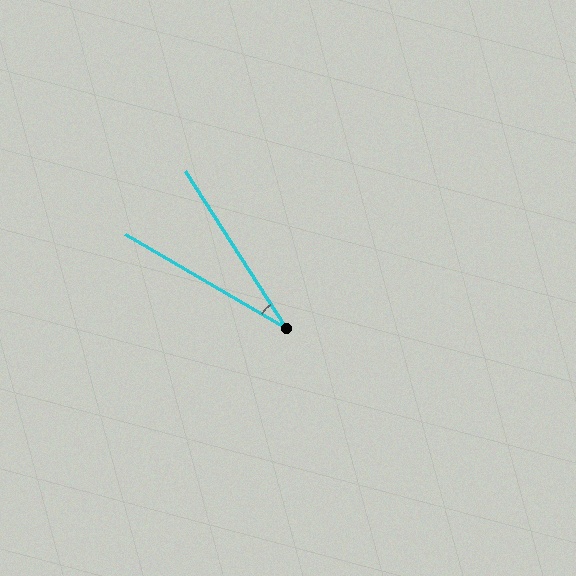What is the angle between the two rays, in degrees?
Approximately 27 degrees.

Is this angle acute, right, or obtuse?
It is acute.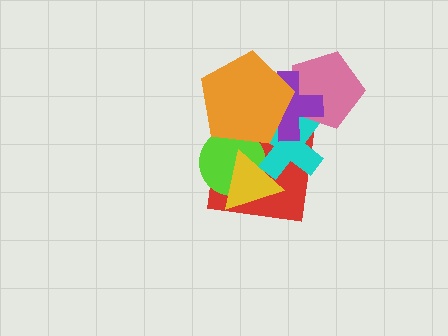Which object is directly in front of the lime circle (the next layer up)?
The cyan cross is directly in front of the lime circle.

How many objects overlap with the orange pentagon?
5 objects overlap with the orange pentagon.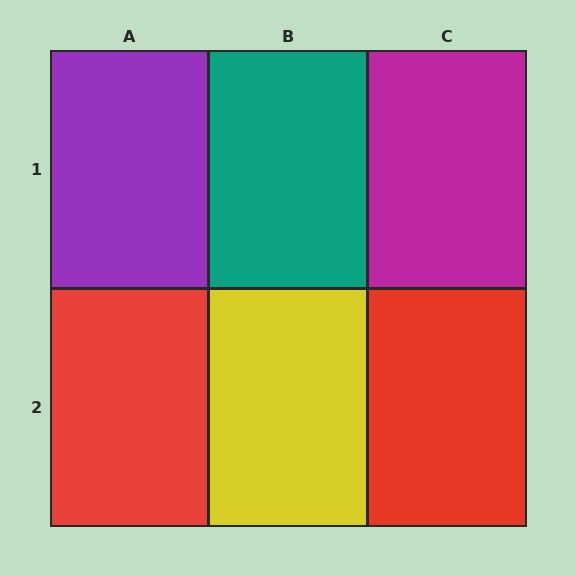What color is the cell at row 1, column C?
Magenta.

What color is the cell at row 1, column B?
Teal.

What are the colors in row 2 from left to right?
Red, yellow, red.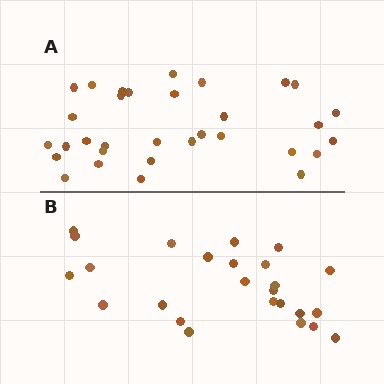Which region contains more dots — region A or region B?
Region A (the top region) has more dots.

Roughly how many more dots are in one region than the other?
Region A has roughly 8 or so more dots than region B.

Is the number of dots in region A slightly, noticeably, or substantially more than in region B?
Region A has noticeably more, but not dramatically so. The ratio is roughly 1.3 to 1.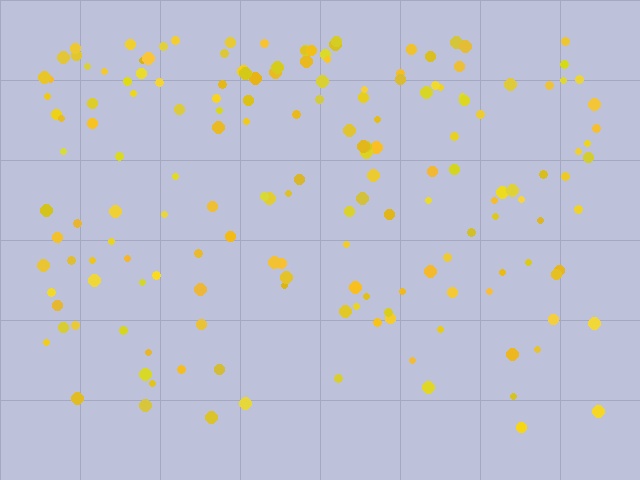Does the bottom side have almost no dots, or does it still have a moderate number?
Still a moderate number, just noticeably fewer than the top.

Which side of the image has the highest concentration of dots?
The top.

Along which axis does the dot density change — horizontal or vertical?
Vertical.